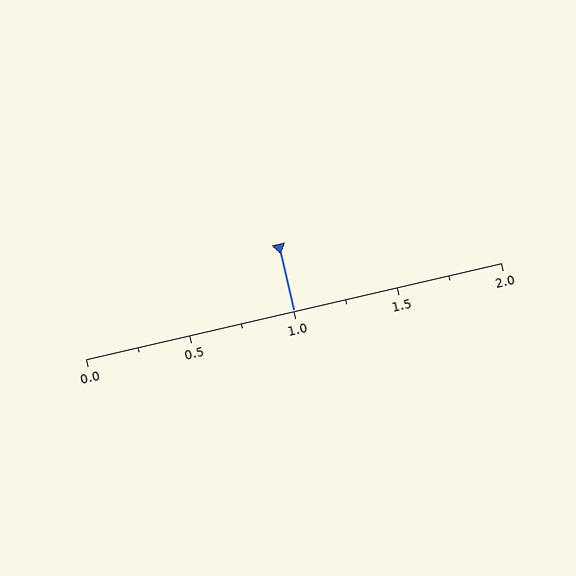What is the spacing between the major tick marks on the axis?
The major ticks are spaced 0.5 apart.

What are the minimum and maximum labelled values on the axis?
The axis runs from 0.0 to 2.0.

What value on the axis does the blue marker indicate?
The marker indicates approximately 1.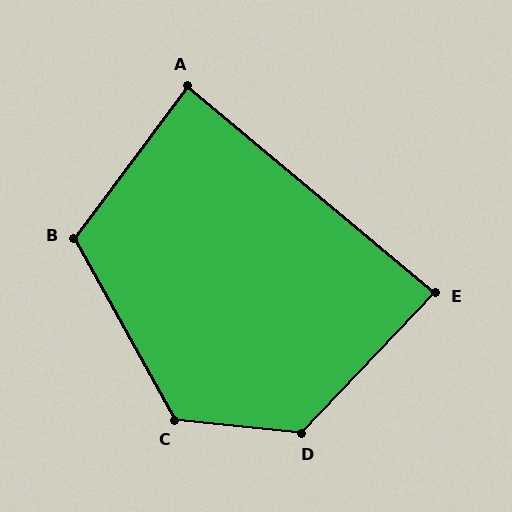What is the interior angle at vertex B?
Approximately 114 degrees (obtuse).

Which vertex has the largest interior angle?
D, at approximately 128 degrees.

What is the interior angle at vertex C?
Approximately 125 degrees (obtuse).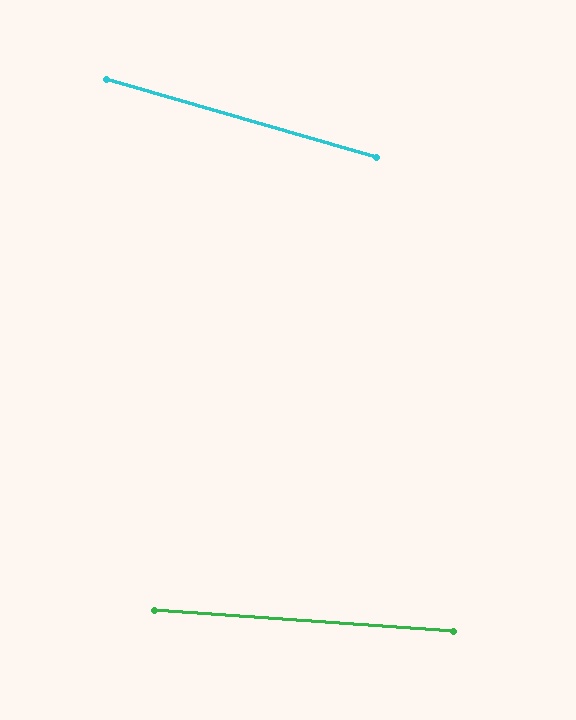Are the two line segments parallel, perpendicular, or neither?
Neither parallel nor perpendicular — they differ by about 12°.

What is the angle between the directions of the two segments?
Approximately 12 degrees.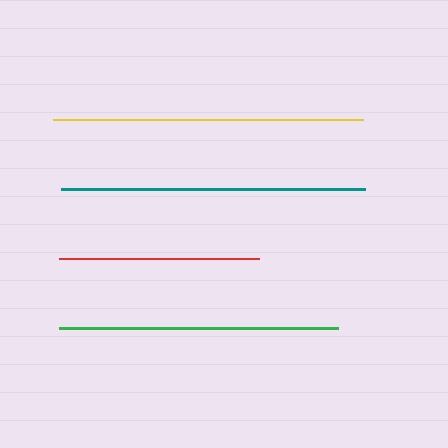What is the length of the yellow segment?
The yellow segment is approximately 310 pixels long.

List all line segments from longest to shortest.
From longest to shortest: yellow, teal, green, red.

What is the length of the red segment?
The red segment is approximately 200 pixels long.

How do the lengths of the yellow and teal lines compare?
The yellow and teal lines are approximately the same length.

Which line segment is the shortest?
The red line is the shortest at approximately 200 pixels.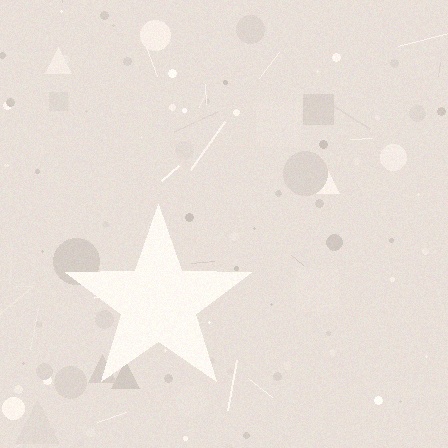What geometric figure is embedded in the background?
A star is embedded in the background.